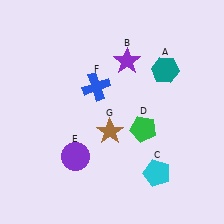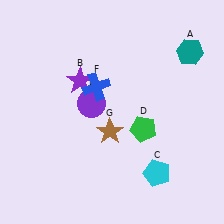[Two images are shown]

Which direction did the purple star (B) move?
The purple star (B) moved left.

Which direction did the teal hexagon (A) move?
The teal hexagon (A) moved right.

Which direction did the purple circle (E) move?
The purple circle (E) moved up.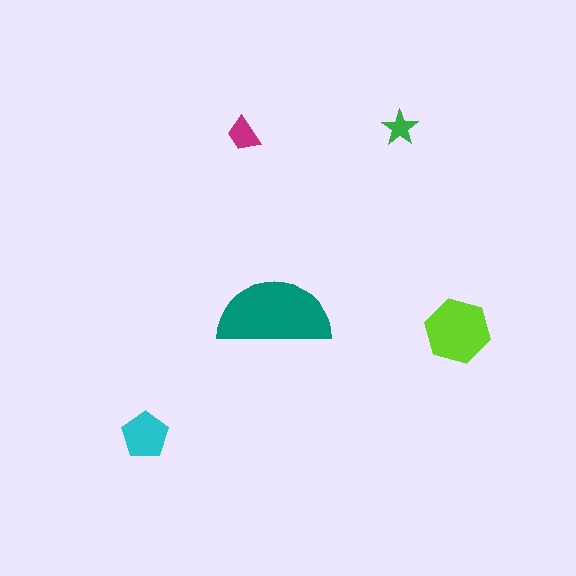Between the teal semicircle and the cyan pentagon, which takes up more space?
The teal semicircle.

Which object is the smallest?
The green star.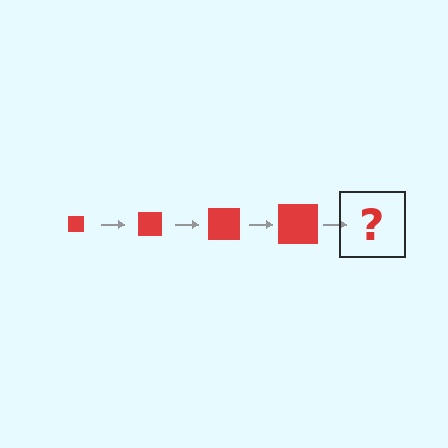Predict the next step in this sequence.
The next step is a red square, larger than the previous one.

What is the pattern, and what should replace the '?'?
The pattern is that the square gets progressively larger each step. The '?' should be a red square, larger than the previous one.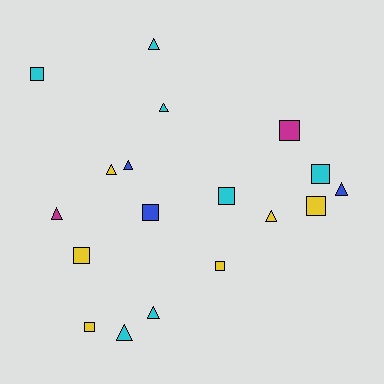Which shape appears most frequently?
Triangle, with 9 objects.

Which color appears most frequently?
Cyan, with 7 objects.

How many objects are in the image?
There are 18 objects.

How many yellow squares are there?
There are 4 yellow squares.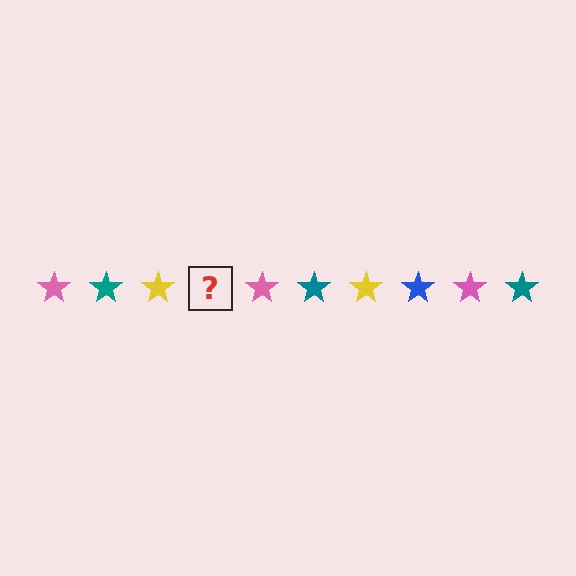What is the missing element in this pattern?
The missing element is a blue star.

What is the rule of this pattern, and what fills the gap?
The rule is that the pattern cycles through pink, teal, yellow, blue stars. The gap should be filled with a blue star.